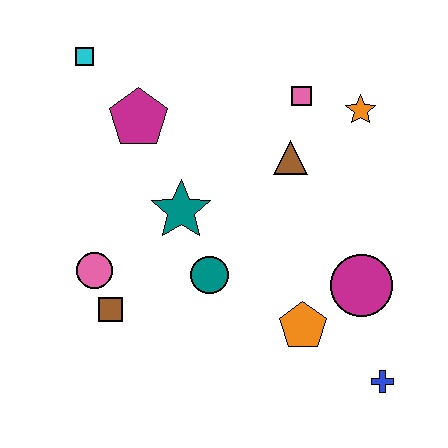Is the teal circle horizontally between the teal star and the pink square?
Yes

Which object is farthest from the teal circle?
The cyan square is farthest from the teal circle.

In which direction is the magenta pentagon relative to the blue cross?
The magenta pentagon is above the blue cross.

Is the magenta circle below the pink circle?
Yes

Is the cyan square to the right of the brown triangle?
No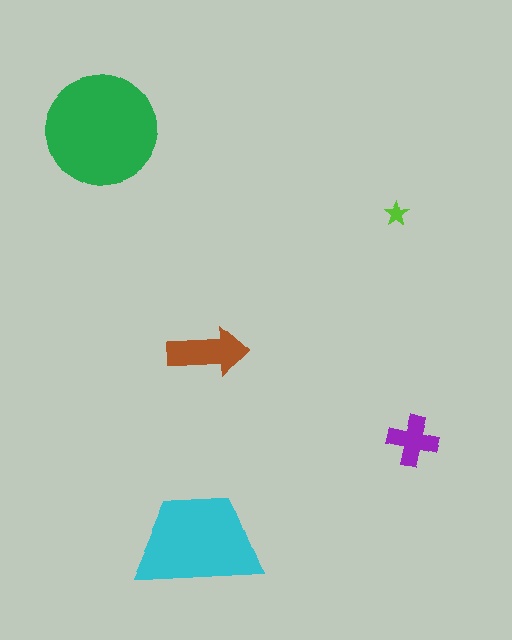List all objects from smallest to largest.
The lime star, the purple cross, the brown arrow, the cyan trapezoid, the green circle.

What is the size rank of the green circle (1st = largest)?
1st.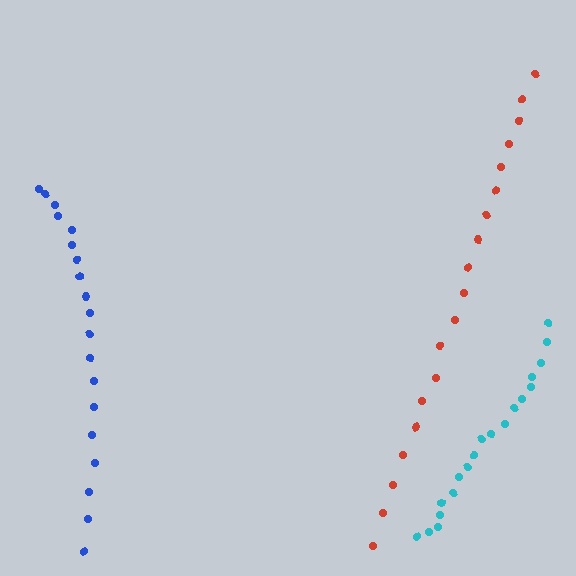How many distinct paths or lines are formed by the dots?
There are 3 distinct paths.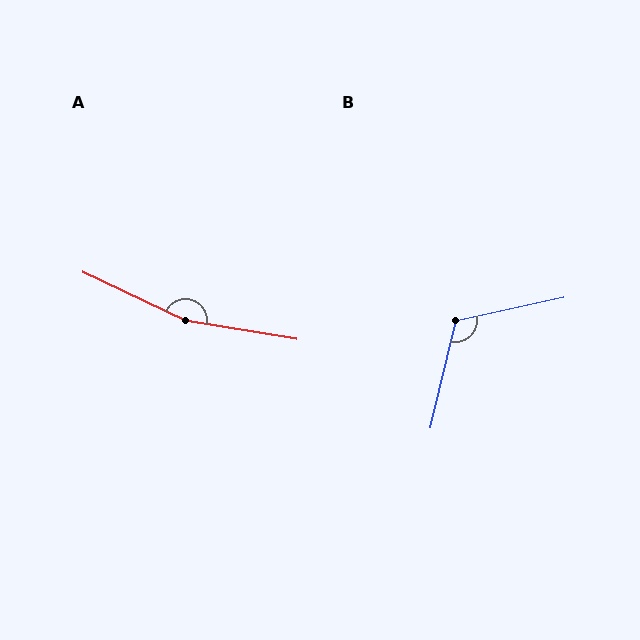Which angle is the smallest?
B, at approximately 116 degrees.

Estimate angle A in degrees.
Approximately 164 degrees.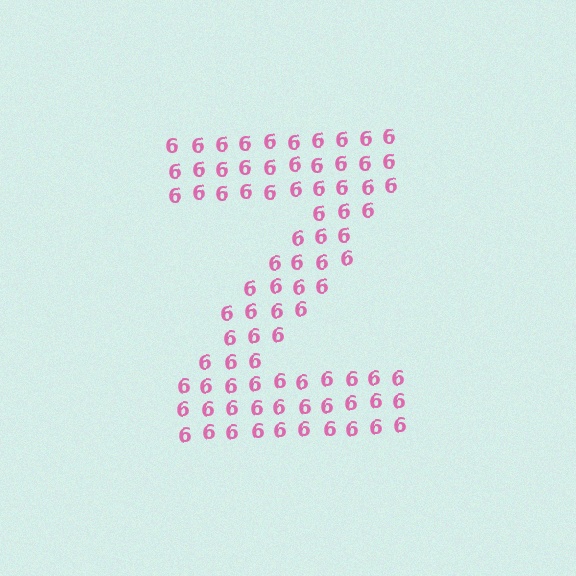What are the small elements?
The small elements are digit 6's.